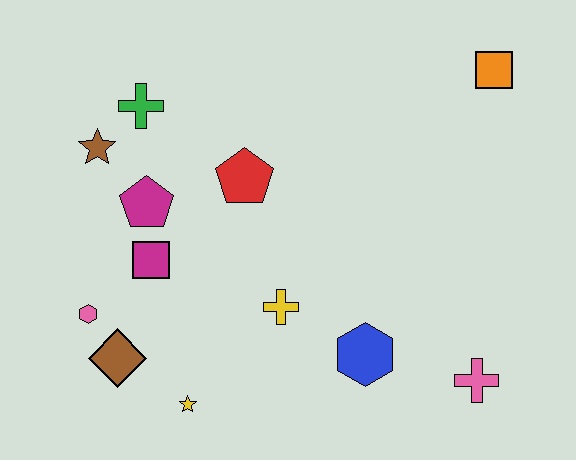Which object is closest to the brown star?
The green cross is closest to the brown star.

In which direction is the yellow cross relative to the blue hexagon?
The yellow cross is to the left of the blue hexagon.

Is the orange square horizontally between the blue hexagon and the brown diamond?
No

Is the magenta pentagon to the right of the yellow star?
No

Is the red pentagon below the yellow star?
No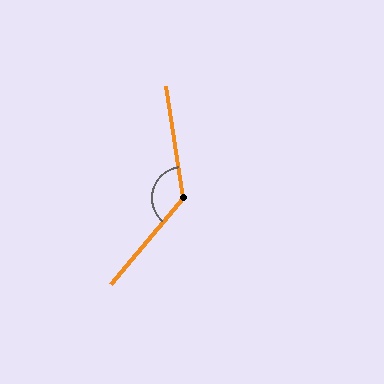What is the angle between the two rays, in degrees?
Approximately 131 degrees.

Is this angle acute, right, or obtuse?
It is obtuse.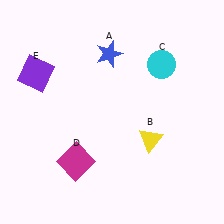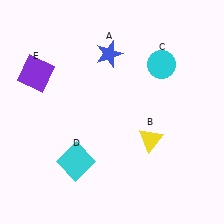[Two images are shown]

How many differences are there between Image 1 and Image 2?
There is 1 difference between the two images.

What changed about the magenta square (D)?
In Image 1, D is magenta. In Image 2, it changed to cyan.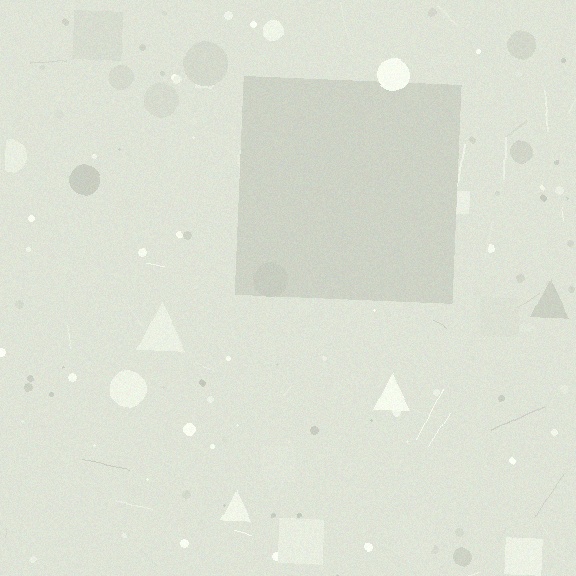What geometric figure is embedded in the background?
A square is embedded in the background.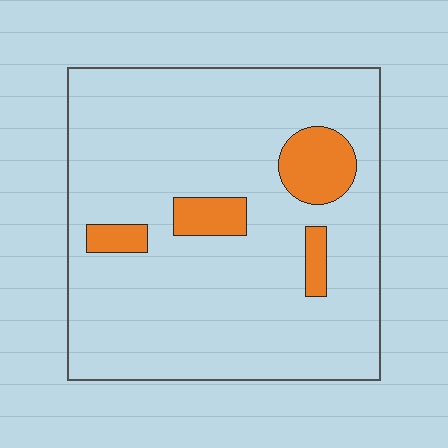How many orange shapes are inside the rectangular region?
4.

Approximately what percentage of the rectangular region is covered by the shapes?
Approximately 10%.